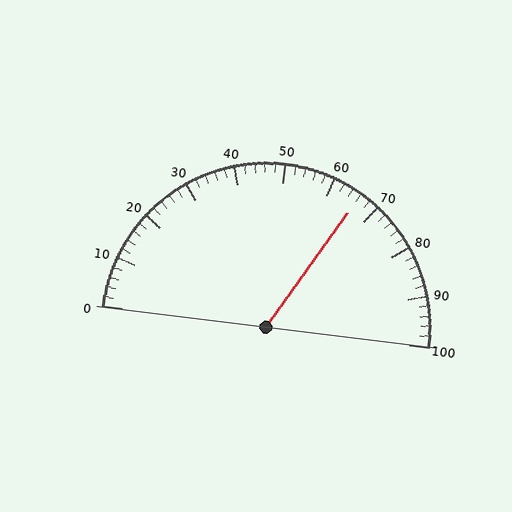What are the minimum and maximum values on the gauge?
The gauge ranges from 0 to 100.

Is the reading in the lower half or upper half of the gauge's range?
The reading is in the upper half of the range (0 to 100).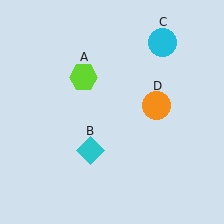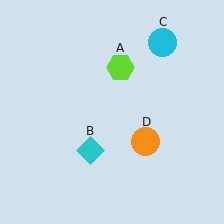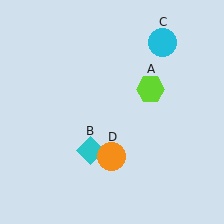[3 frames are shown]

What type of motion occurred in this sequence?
The lime hexagon (object A), orange circle (object D) rotated clockwise around the center of the scene.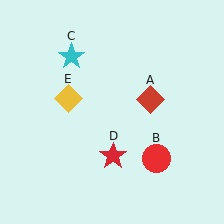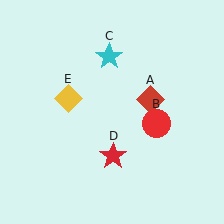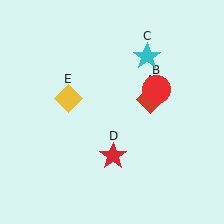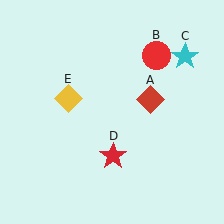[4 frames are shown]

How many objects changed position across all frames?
2 objects changed position: red circle (object B), cyan star (object C).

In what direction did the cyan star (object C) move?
The cyan star (object C) moved right.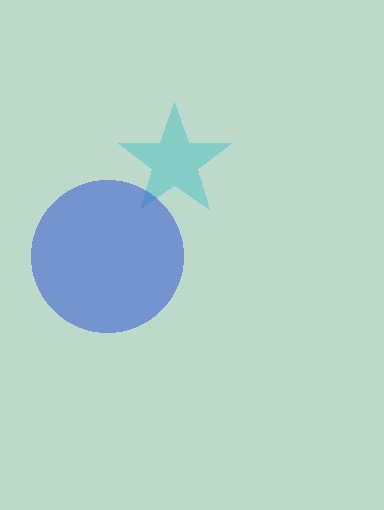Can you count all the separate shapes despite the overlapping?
Yes, there are 2 separate shapes.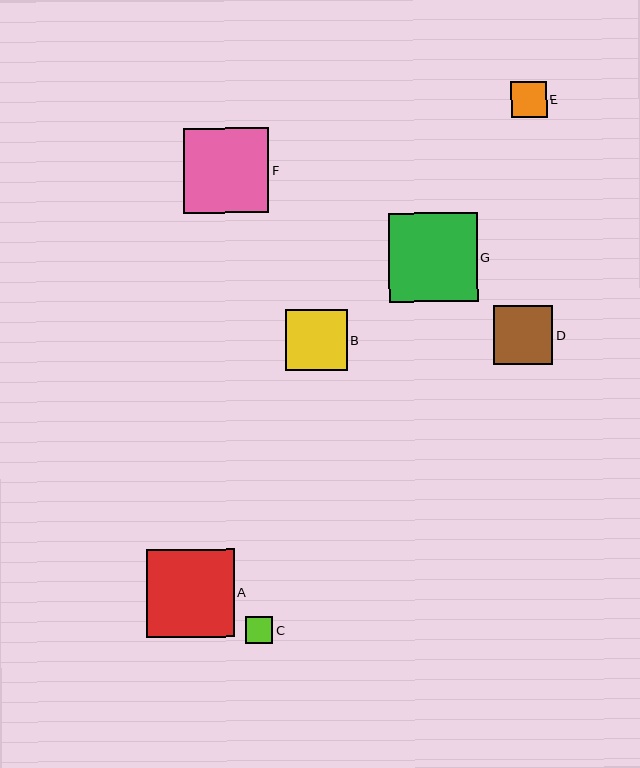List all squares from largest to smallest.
From largest to smallest: G, A, F, B, D, E, C.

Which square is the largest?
Square G is the largest with a size of approximately 89 pixels.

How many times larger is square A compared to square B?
Square A is approximately 1.4 times the size of square B.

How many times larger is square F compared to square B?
Square F is approximately 1.4 times the size of square B.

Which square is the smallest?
Square C is the smallest with a size of approximately 27 pixels.